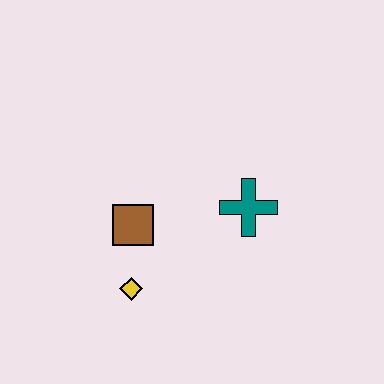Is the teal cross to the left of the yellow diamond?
No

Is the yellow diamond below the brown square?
Yes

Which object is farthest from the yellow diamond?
The teal cross is farthest from the yellow diamond.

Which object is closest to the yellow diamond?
The brown square is closest to the yellow diamond.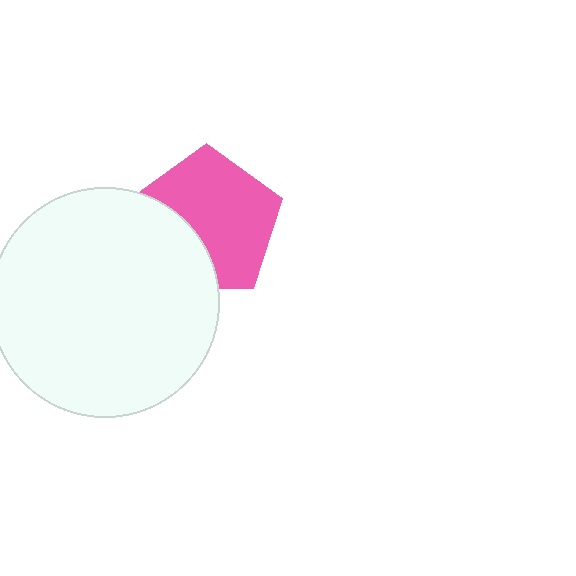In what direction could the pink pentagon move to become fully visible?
The pink pentagon could move toward the upper-right. That would shift it out from behind the white circle entirely.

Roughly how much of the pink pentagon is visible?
Most of it is visible (roughly 68%).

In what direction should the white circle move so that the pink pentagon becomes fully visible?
The white circle should move toward the lower-left. That is the shortest direction to clear the overlap and leave the pink pentagon fully visible.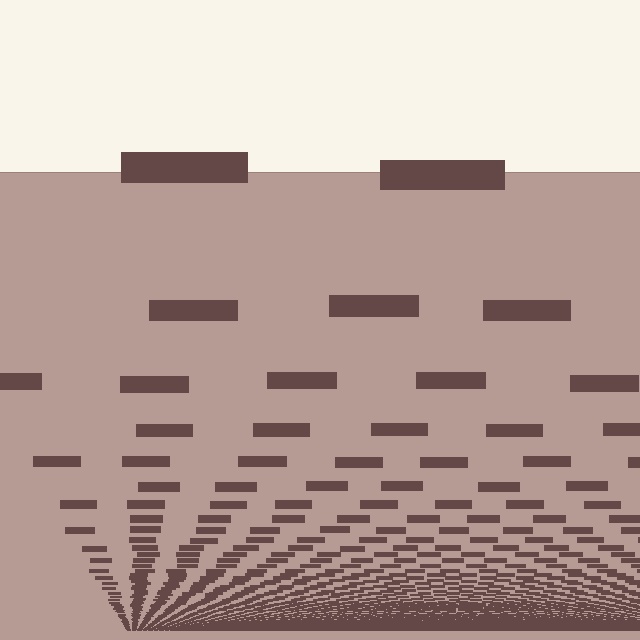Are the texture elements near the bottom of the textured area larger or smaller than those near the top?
Smaller. The gradient is inverted — elements near the bottom are smaller and denser.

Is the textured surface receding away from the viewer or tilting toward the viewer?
The surface appears to tilt toward the viewer. Texture elements get larger and sparser toward the top.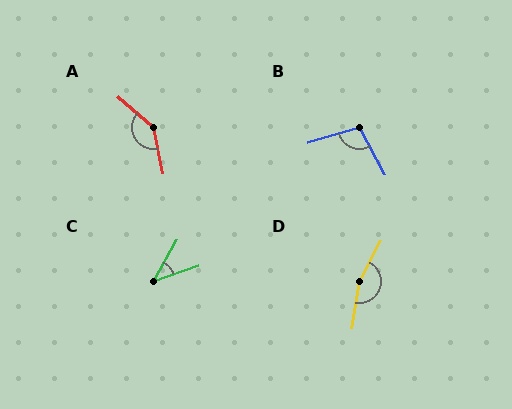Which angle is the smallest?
C, at approximately 41 degrees.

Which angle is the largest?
D, at approximately 161 degrees.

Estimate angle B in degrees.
Approximately 102 degrees.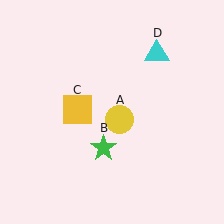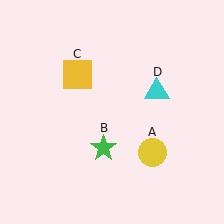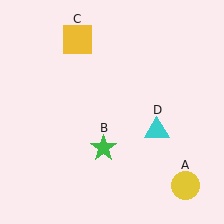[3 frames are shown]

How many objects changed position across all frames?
3 objects changed position: yellow circle (object A), yellow square (object C), cyan triangle (object D).